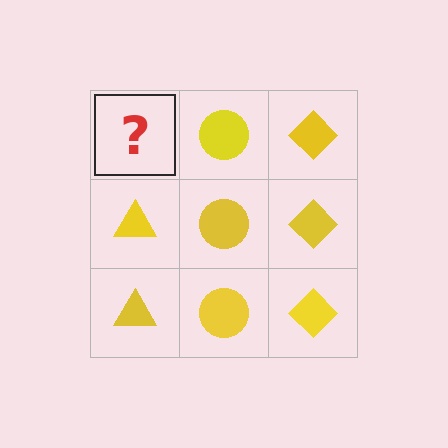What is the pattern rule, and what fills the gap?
The rule is that each column has a consistent shape. The gap should be filled with a yellow triangle.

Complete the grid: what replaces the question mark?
The question mark should be replaced with a yellow triangle.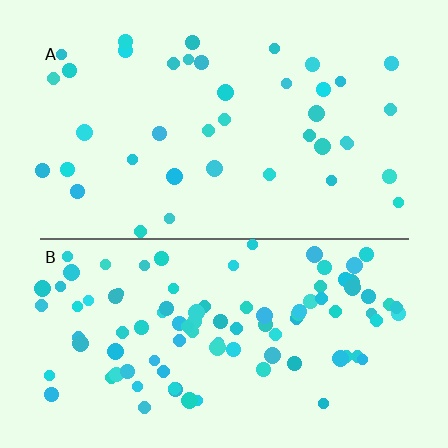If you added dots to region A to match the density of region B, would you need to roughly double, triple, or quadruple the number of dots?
Approximately double.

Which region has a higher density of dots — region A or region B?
B (the bottom).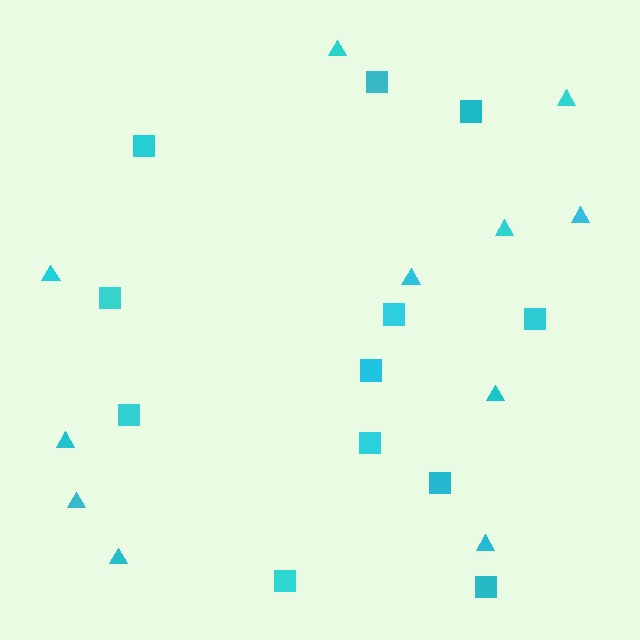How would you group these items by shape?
There are 2 groups: one group of squares (12) and one group of triangles (11).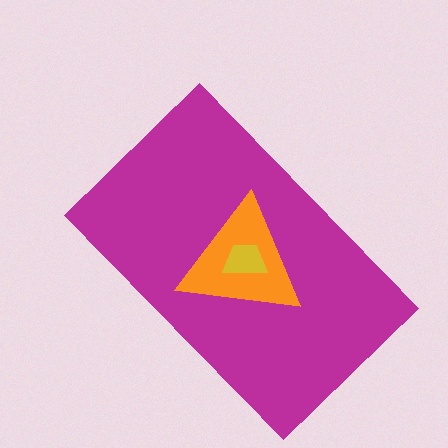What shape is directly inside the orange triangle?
The yellow trapezoid.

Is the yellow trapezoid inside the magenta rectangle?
Yes.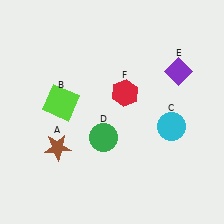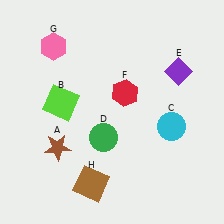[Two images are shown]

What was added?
A pink hexagon (G), a brown square (H) were added in Image 2.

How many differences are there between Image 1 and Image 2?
There are 2 differences between the two images.